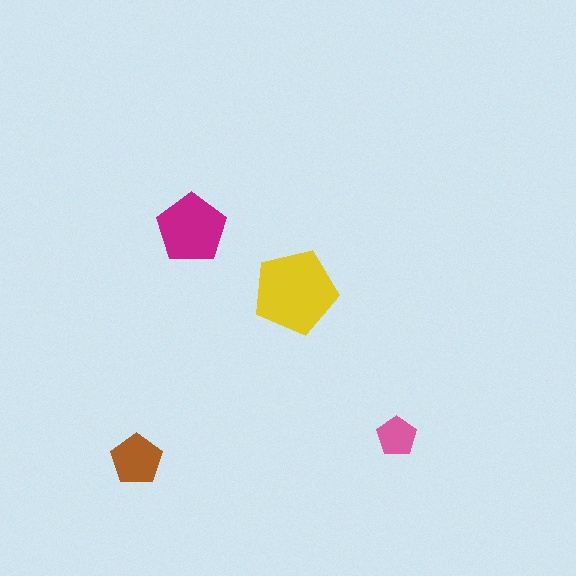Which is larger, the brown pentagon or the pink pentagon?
The brown one.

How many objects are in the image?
There are 4 objects in the image.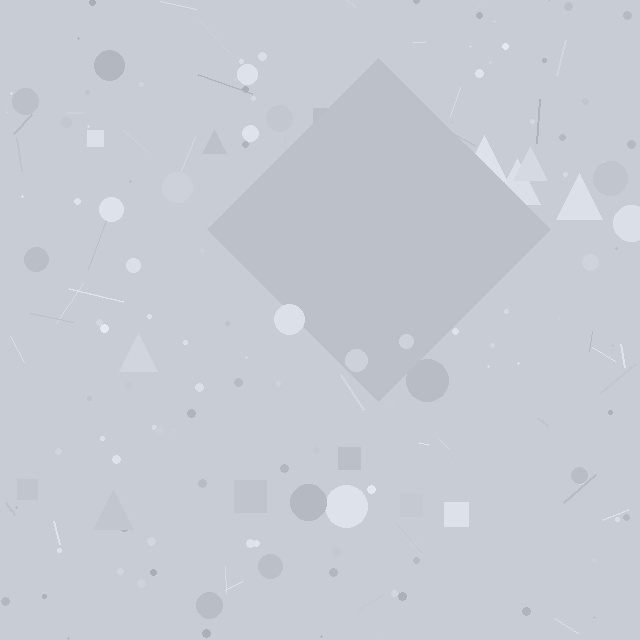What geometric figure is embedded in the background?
A diamond is embedded in the background.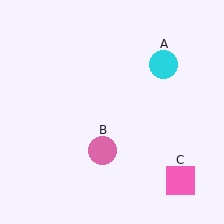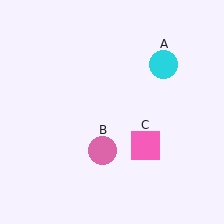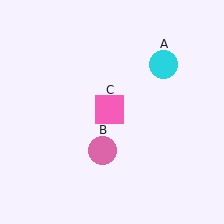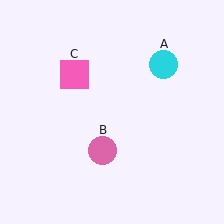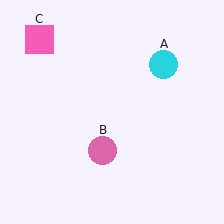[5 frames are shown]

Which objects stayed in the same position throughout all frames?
Cyan circle (object A) and pink circle (object B) remained stationary.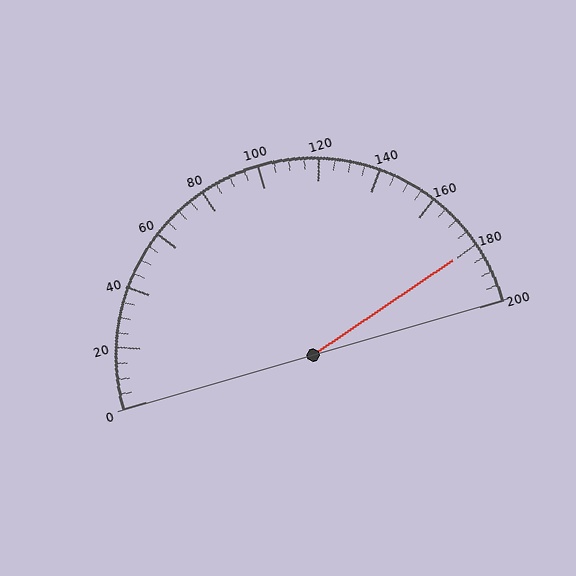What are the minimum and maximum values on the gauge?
The gauge ranges from 0 to 200.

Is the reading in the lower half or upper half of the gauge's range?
The reading is in the upper half of the range (0 to 200).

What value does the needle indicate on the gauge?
The needle indicates approximately 180.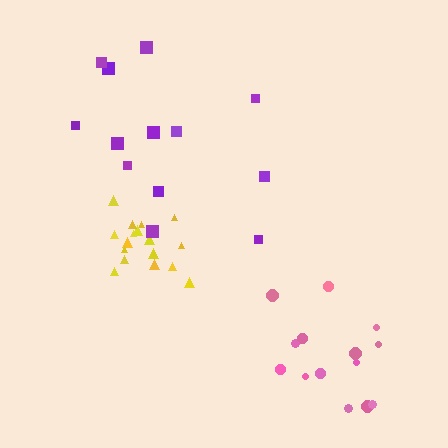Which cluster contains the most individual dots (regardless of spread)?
Yellow (17).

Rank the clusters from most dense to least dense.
yellow, pink, purple.